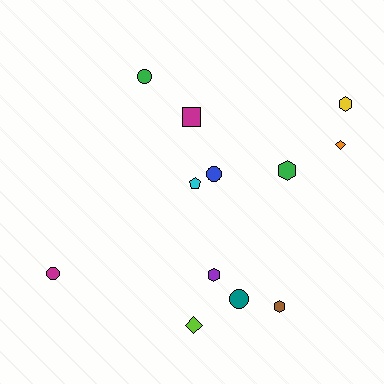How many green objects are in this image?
There are 2 green objects.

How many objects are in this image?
There are 12 objects.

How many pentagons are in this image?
There is 1 pentagon.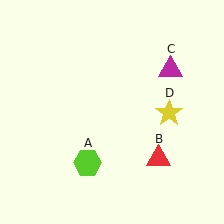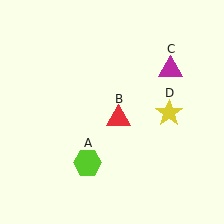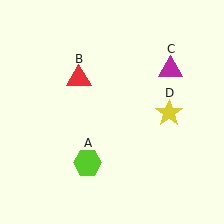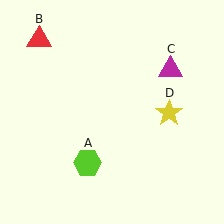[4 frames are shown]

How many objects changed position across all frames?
1 object changed position: red triangle (object B).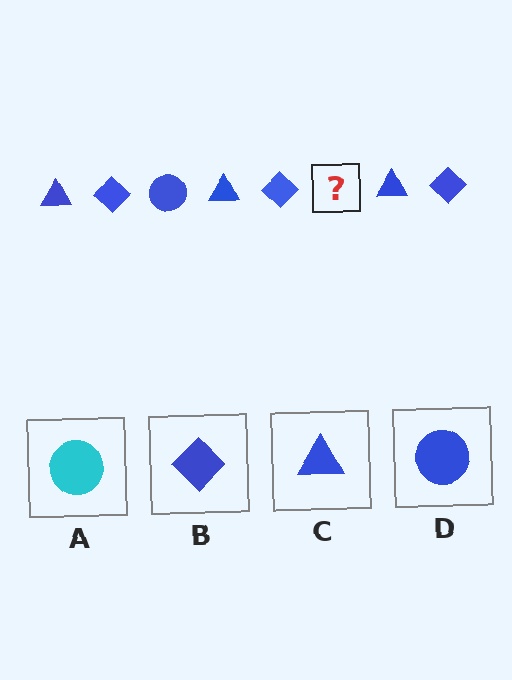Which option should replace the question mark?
Option D.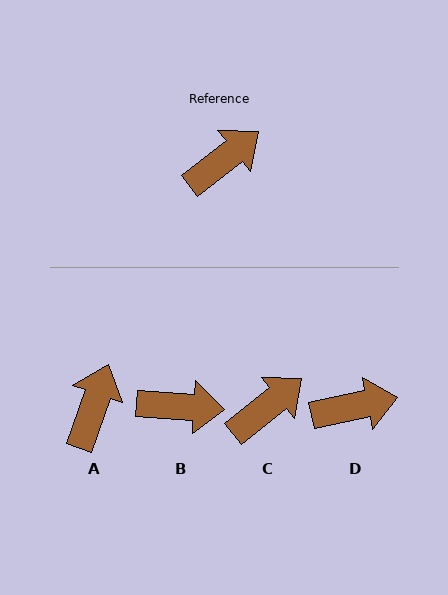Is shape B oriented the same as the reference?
No, it is off by about 42 degrees.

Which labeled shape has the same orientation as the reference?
C.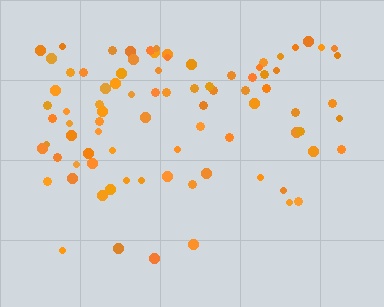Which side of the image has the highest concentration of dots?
The top.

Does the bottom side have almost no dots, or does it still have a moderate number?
Still a moderate number, just noticeably fewer than the top.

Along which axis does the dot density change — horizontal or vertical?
Vertical.